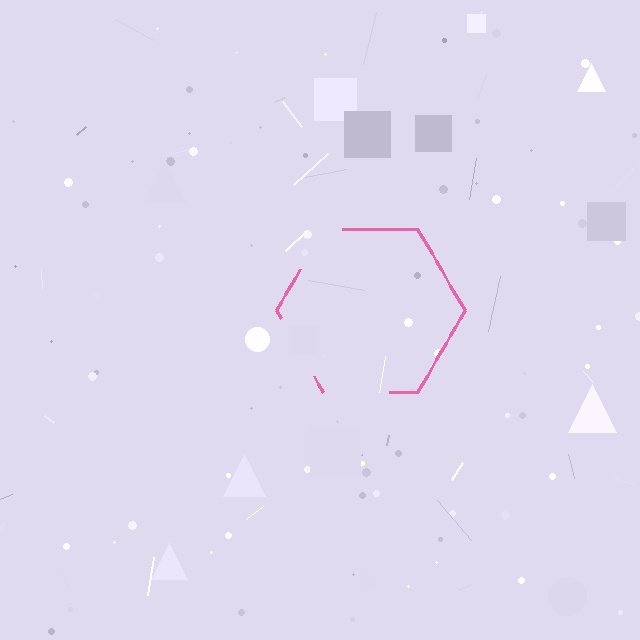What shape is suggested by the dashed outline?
The dashed outline suggests a hexagon.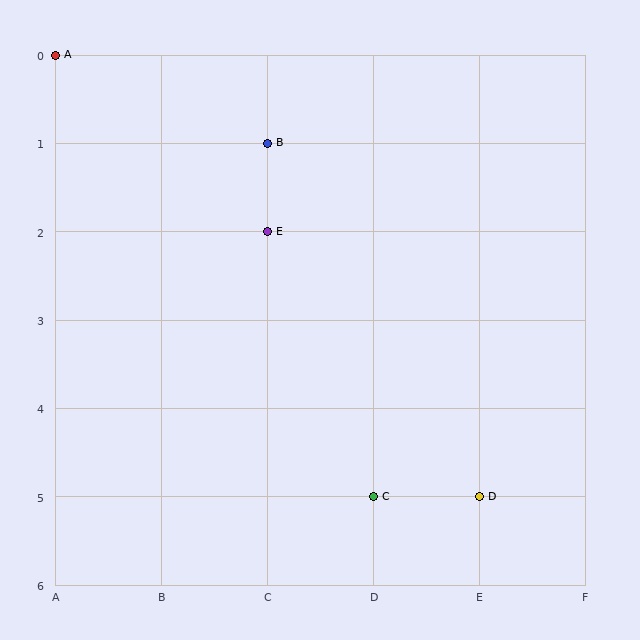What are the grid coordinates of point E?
Point E is at grid coordinates (C, 2).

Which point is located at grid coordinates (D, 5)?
Point C is at (D, 5).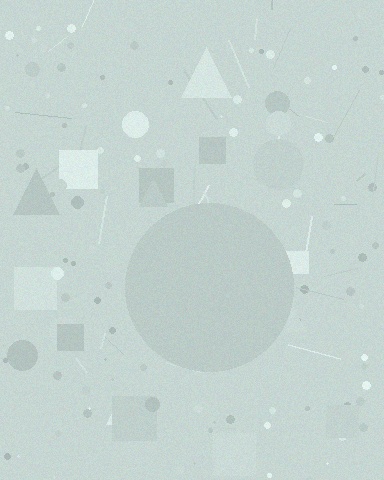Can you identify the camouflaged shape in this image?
The camouflaged shape is a circle.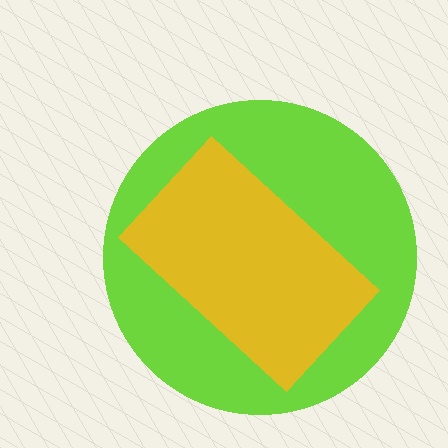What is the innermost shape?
The yellow rectangle.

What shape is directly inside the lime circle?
The yellow rectangle.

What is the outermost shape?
The lime circle.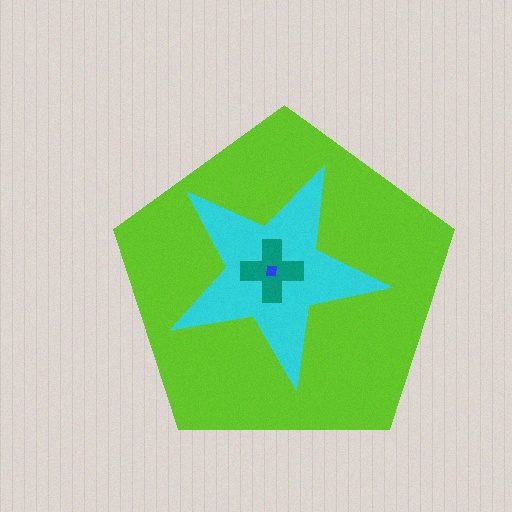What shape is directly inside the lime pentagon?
The cyan star.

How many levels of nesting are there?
4.